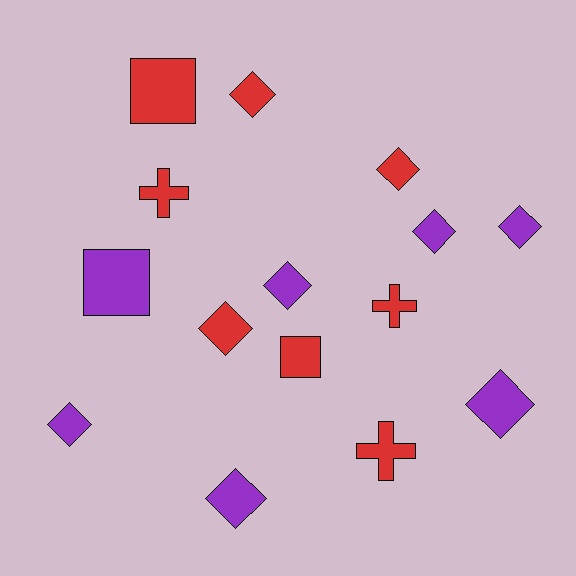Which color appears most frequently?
Red, with 8 objects.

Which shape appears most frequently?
Diamond, with 9 objects.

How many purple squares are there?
There is 1 purple square.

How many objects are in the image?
There are 15 objects.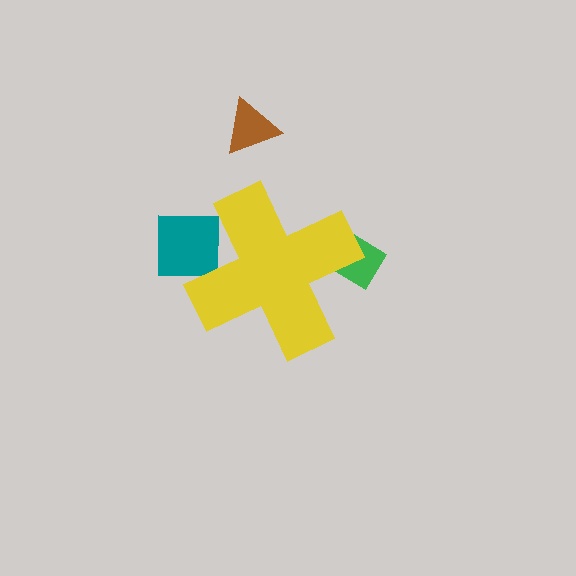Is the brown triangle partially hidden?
No, the brown triangle is fully visible.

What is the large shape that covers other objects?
A yellow cross.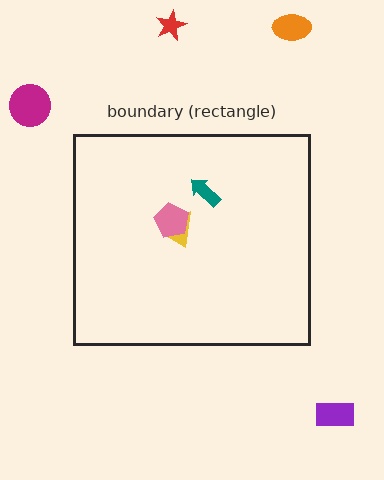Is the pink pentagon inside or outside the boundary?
Inside.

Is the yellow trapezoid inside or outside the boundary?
Inside.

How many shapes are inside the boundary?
3 inside, 4 outside.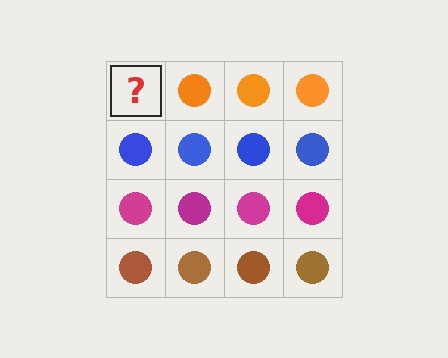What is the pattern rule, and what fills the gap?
The rule is that each row has a consistent color. The gap should be filled with an orange circle.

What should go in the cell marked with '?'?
The missing cell should contain an orange circle.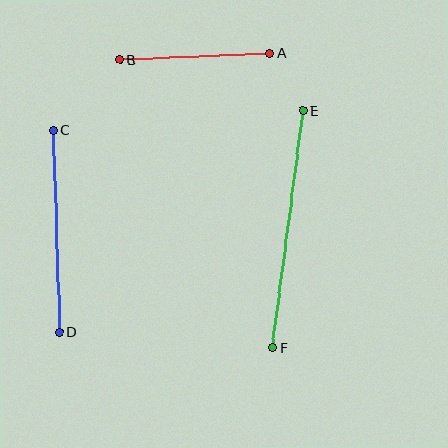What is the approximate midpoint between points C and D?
The midpoint is at approximately (56, 231) pixels.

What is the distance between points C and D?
The distance is approximately 202 pixels.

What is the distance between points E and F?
The distance is approximately 239 pixels.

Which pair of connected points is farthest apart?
Points E and F are farthest apart.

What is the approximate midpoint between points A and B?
The midpoint is at approximately (195, 57) pixels.